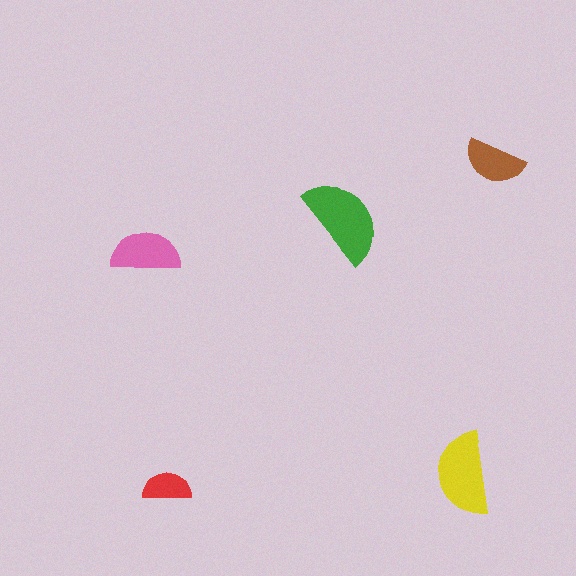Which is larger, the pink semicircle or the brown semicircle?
The pink one.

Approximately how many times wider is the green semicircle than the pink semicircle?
About 1.5 times wider.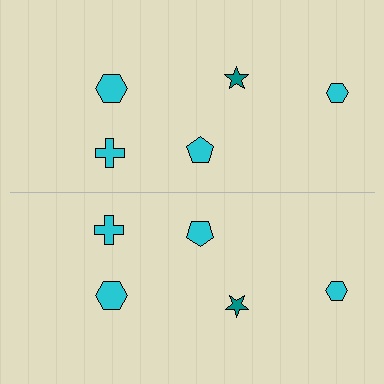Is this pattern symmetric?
Yes, this pattern has bilateral (reflection) symmetry.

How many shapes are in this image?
There are 10 shapes in this image.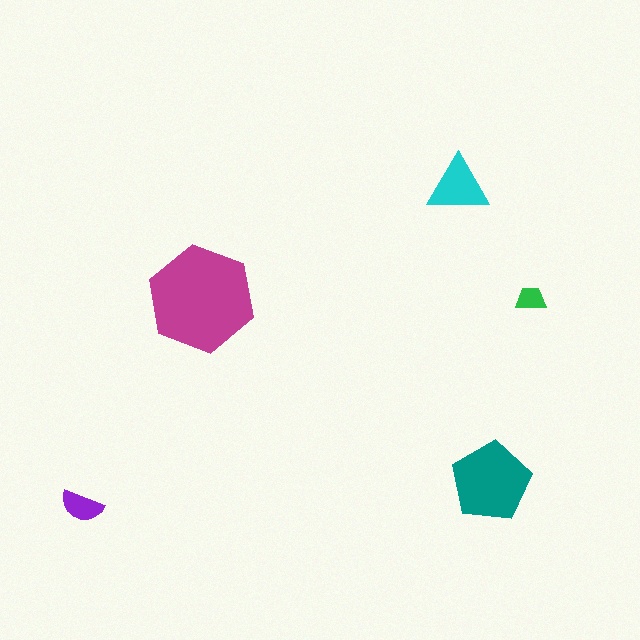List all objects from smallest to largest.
The green trapezoid, the purple semicircle, the cyan triangle, the teal pentagon, the magenta hexagon.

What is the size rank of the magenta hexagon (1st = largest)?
1st.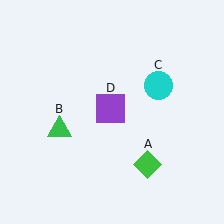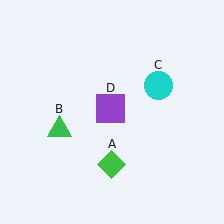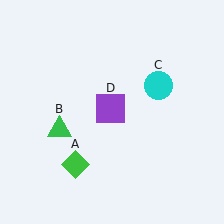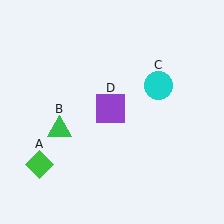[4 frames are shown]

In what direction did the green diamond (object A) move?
The green diamond (object A) moved left.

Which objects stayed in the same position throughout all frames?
Green triangle (object B) and cyan circle (object C) and purple square (object D) remained stationary.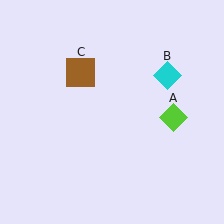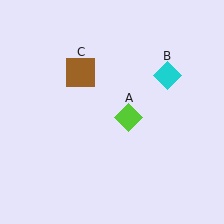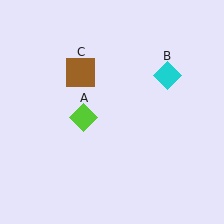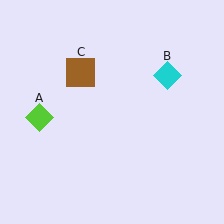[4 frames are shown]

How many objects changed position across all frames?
1 object changed position: lime diamond (object A).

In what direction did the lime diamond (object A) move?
The lime diamond (object A) moved left.